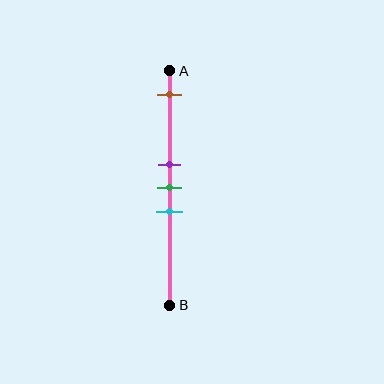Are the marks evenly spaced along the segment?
No, the marks are not evenly spaced.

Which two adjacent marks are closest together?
The purple and green marks are the closest adjacent pair.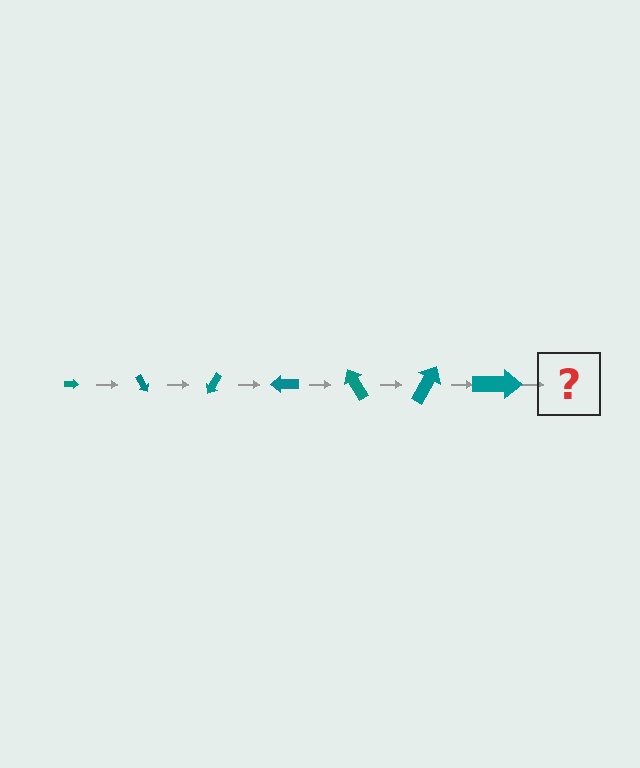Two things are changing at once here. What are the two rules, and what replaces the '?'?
The two rules are that the arrow grows larger each step and it rotates 60 degrees each step. The '?' should be an arrow, larger than the previous one and rotated 420 degrees from the start.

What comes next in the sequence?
The next element should be an arrow, larger than the previous one and rotated 420 degrees from the start.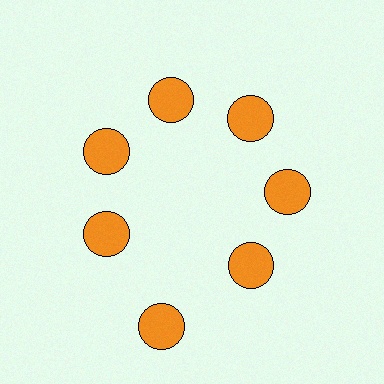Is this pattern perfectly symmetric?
No. The 7 orange circles are arranged in a ring, but one element near the 6 o'clock position is pushed outward from the center, breaking the 7-fold rotational symmetry.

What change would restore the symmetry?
The symmetry would be restored by moving it inward, back onto the ring so that all 7 circles sit at equal angles and equal distance from the center.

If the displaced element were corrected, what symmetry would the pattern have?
It would have 7-fold rotational symmetry — the pattern would map onto itself every 51 degrees.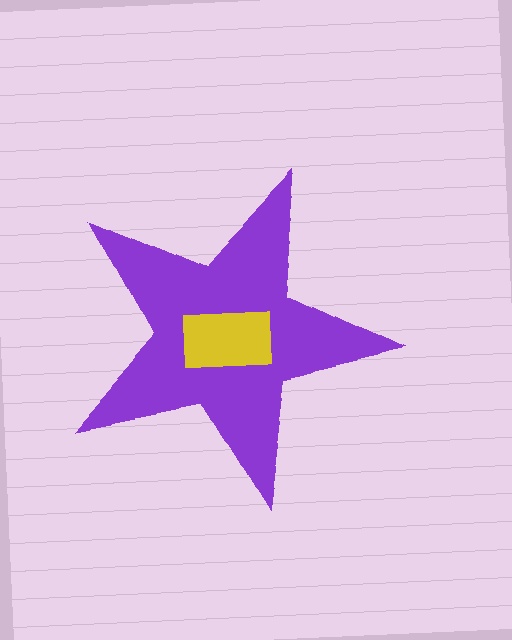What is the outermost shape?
The purple star.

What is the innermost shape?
The yellow rectangle.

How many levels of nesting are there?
2.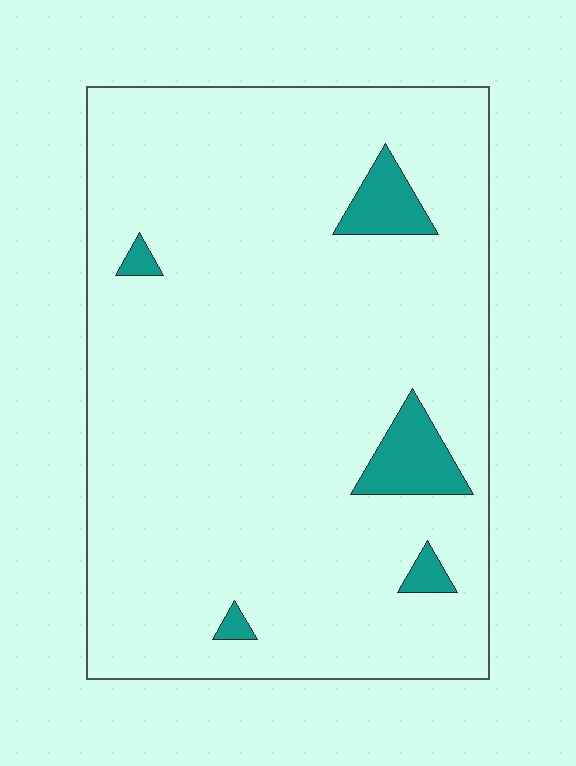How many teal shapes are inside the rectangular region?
5.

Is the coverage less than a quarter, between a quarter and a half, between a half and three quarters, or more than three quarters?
Less than a quarter.